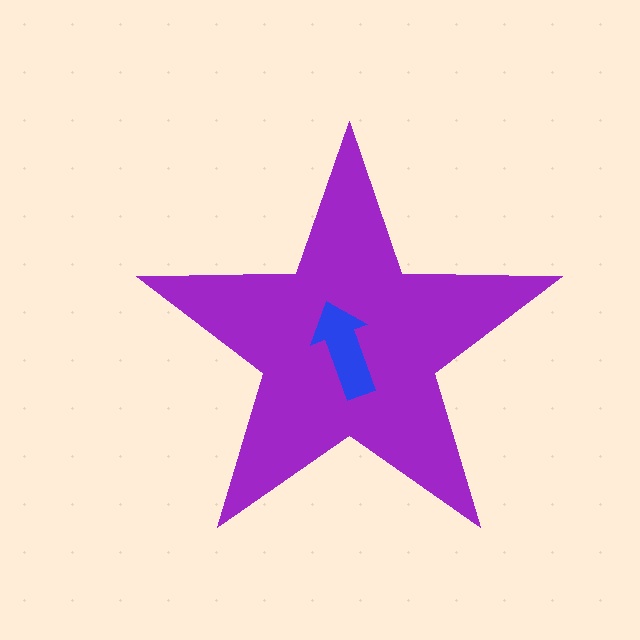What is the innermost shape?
The blue arrow.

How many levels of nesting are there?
2.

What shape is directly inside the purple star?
The blue arrow.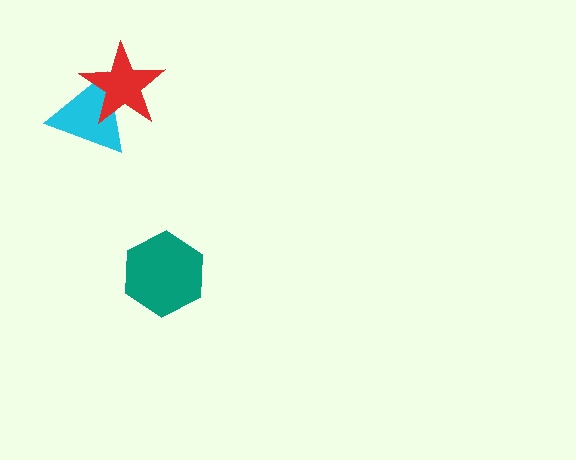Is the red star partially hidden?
No, no other shape covers it.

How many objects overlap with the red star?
1 object overlaps with the red star.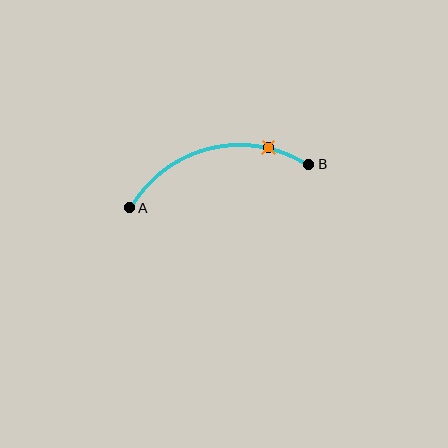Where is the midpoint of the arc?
The arc midpoint is the point on the curve farthest from the straight line joining A and B. It sits above that line.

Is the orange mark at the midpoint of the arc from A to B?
No. The orange mark lies on the arc but is closer to endpoint B. The arc midpoint would be at the point on the curve equidistant along the arc from both A and B.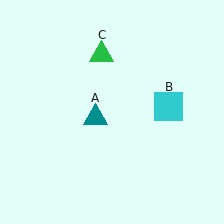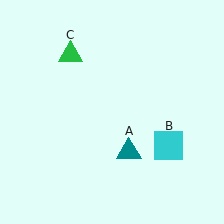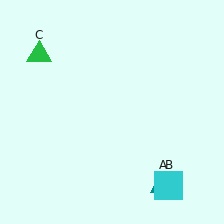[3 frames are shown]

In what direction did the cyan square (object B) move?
The cyan square (object B) moved down.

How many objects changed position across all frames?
3 objects changed position: teal triangle (object A), cyan square (object B), green triangle (object C).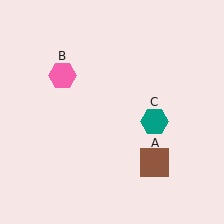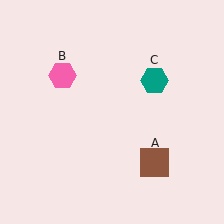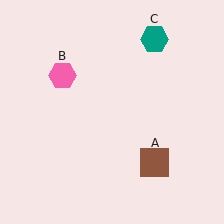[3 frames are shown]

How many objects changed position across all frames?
1 object changed position: teal hexagon (object C).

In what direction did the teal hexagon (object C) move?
The teal hexagon (object C) moved up.